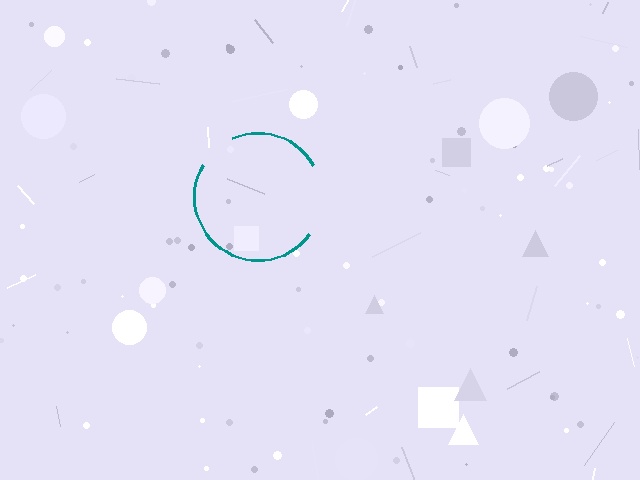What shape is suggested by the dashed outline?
The dashed outline suggests a circle.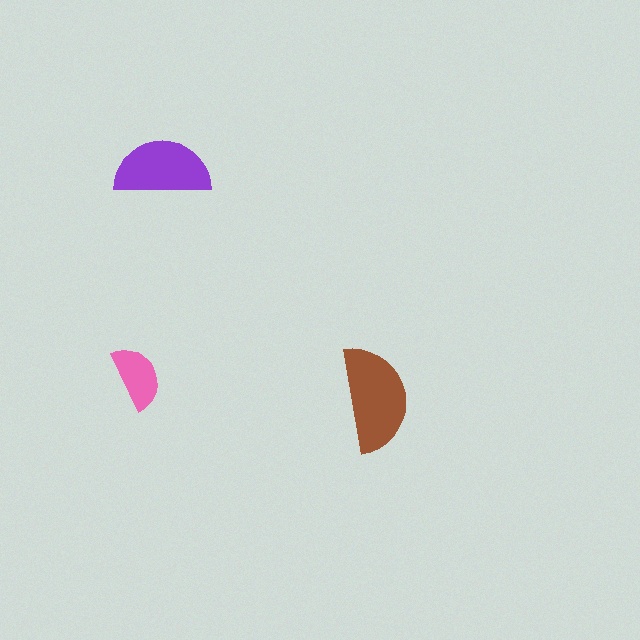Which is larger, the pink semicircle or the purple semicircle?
The purple one.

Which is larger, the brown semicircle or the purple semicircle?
The brown one.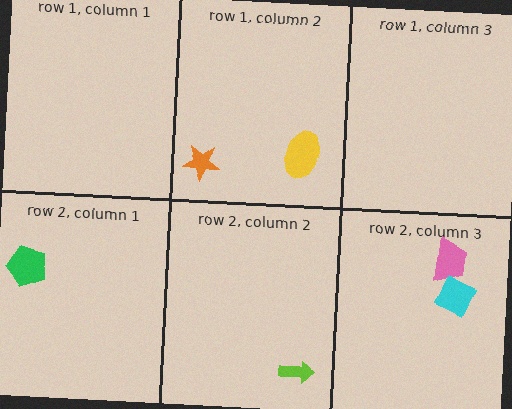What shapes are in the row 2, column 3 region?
The pink trapezoid, the cyan diamond.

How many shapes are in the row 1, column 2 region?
2.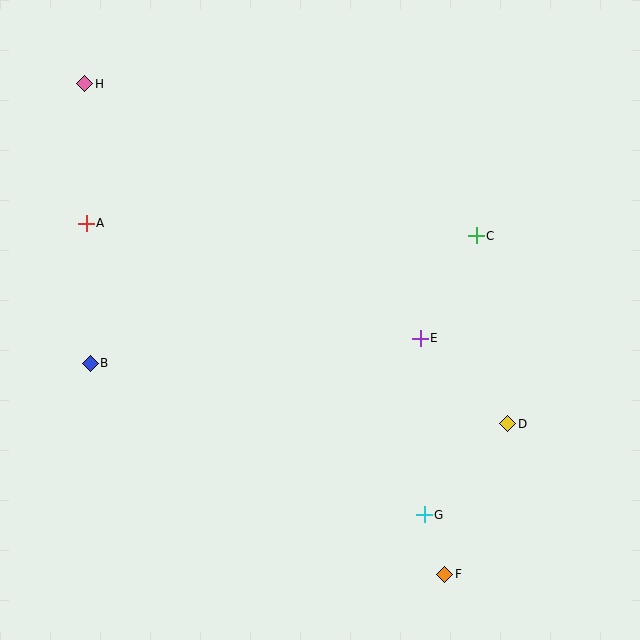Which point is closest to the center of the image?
Point E at (420, 338) is closest to the center.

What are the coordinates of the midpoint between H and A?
The midpoint between H and A is at (85, 154).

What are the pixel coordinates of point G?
Point G is at (424, 515).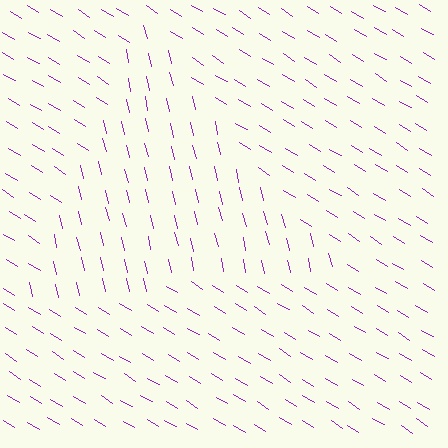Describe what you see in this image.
The image is filled with small purple line segments. A triangle region in the image has lines oriented differently from the surrounding lines, creating a visible texture boundary.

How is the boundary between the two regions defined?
The boundary is defined purely by a change in line orientation (approximately 45 degrees difference). All lines are the same color and thickness.